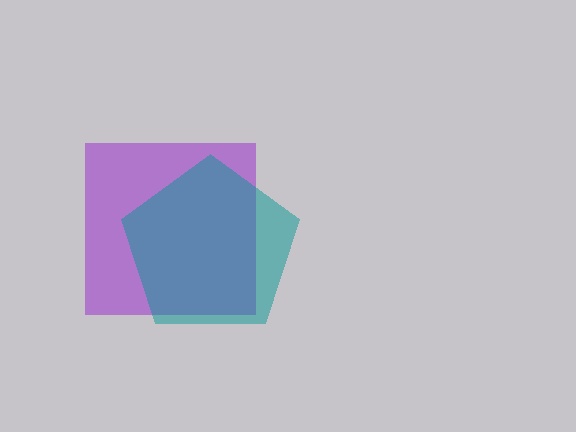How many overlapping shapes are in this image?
There are 2 overlapping shapes in the image.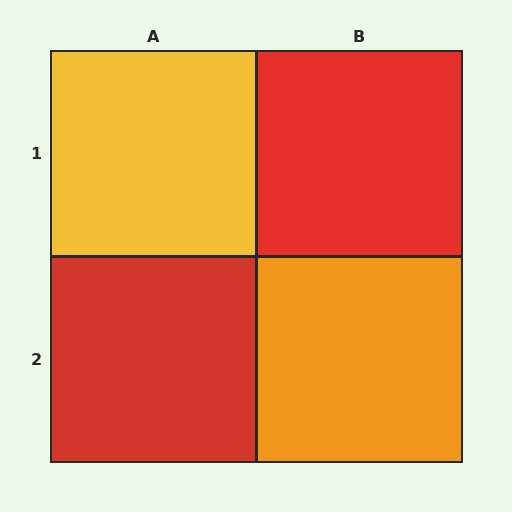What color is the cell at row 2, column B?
Orange.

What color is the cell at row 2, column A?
Red.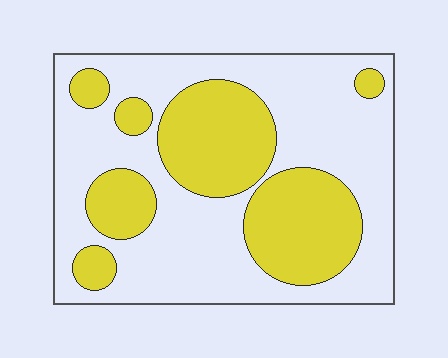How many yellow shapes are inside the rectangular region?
7.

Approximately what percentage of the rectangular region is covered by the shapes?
Approximately 35%.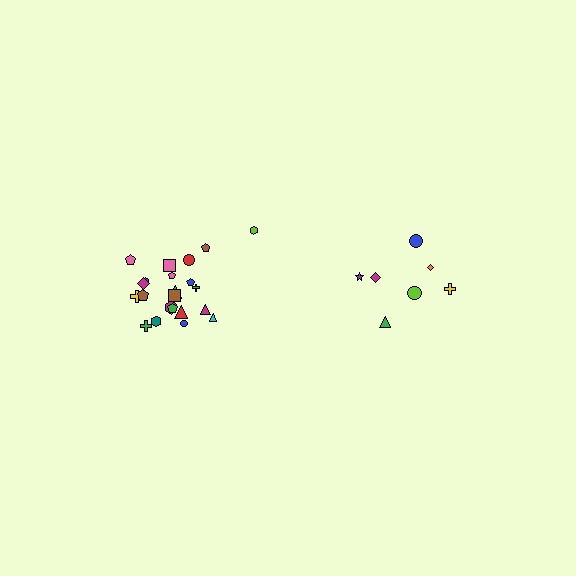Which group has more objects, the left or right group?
The left group.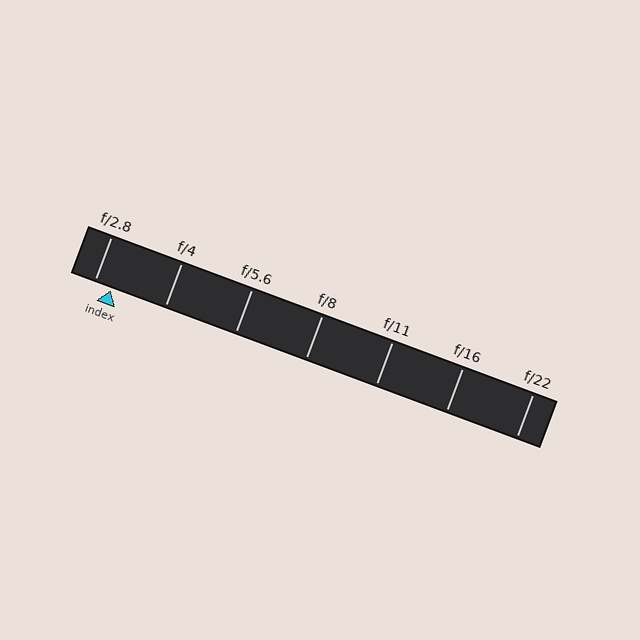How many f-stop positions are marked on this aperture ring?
There are 7 f-stop positions marked.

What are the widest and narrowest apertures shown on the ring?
The widest aperture shown is f/2.8 and the narrowest is f/22.